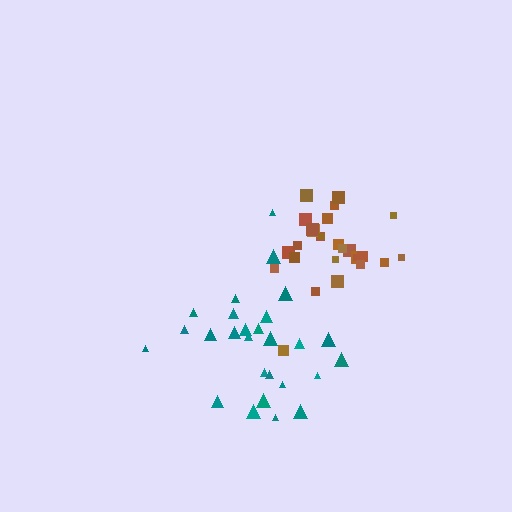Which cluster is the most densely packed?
Brown.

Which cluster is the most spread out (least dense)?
Teal.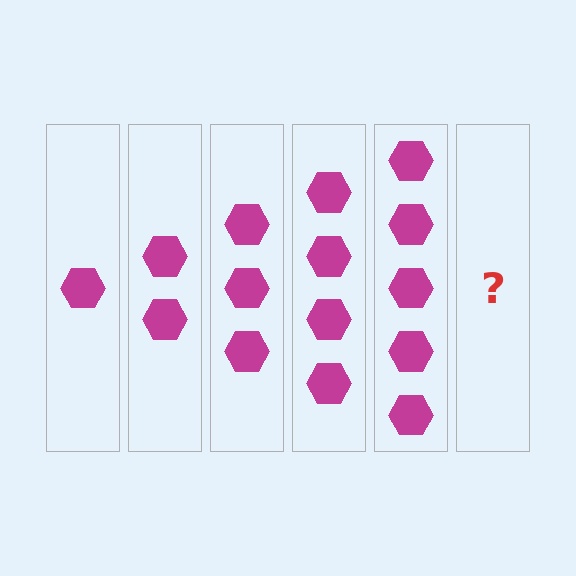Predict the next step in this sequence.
The next step is 6 hexagons.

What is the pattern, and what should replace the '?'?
The pattern is that each step adds one more hexagon. The '?' should be 6 hexagons.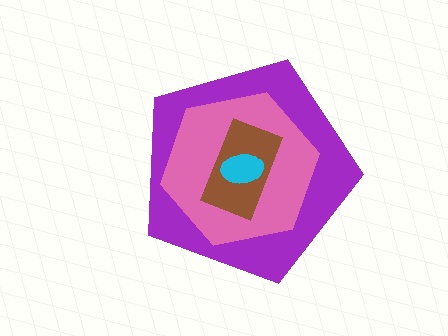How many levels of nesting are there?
4.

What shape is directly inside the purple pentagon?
The pink hexagon.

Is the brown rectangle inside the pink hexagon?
Yes.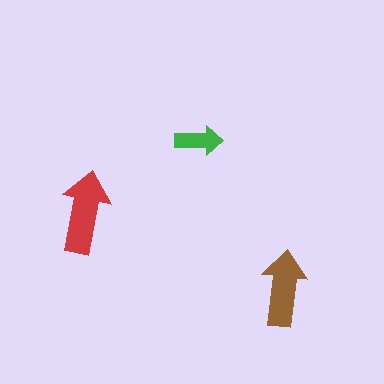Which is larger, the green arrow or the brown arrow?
The brown one.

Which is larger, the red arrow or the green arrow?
The red one.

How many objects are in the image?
There are 3 objects in the image.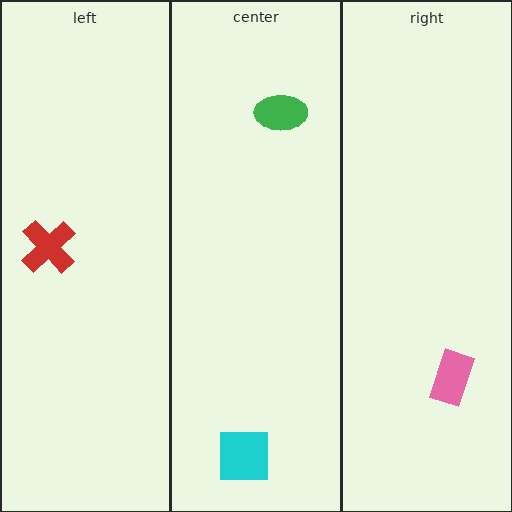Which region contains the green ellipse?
The center region.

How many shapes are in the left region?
1.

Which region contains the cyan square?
The center region.